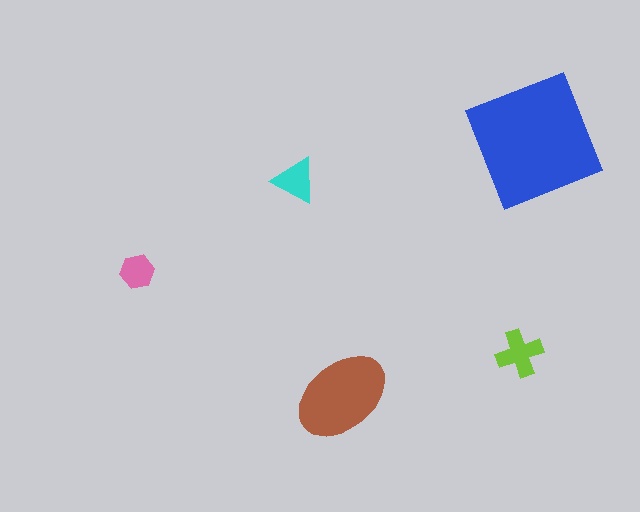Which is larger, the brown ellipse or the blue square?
The blue square.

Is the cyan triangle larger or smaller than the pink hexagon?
Larger.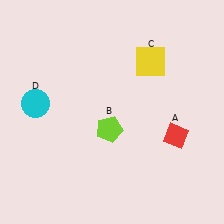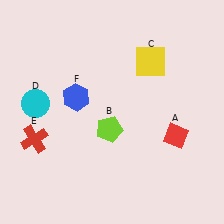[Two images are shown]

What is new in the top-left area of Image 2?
A blue hexagon (F) was added in the top-left area of Image 2.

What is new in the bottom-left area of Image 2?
A red cross (E) was added in the bottom-left area of Image 2.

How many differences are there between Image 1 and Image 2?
There are 2 differences between the two images.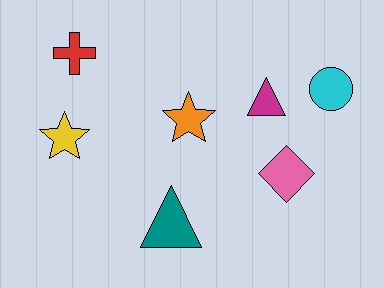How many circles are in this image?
There is 1 circle.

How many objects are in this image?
There are 7 objects.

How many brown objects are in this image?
There are no brown objects.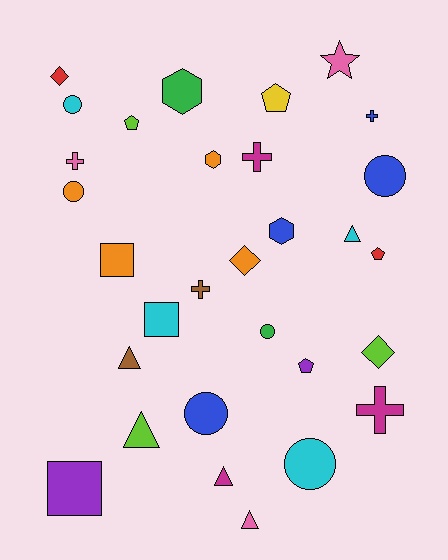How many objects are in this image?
There are 30 objects.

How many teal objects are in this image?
There are no teal objects.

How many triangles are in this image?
There are 5 triangles.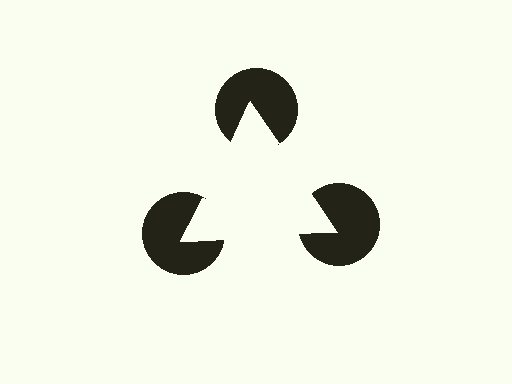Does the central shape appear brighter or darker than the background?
It typically appears slightly brighter than the background, even though no actual brightness change is drawn.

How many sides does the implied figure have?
3 sides.